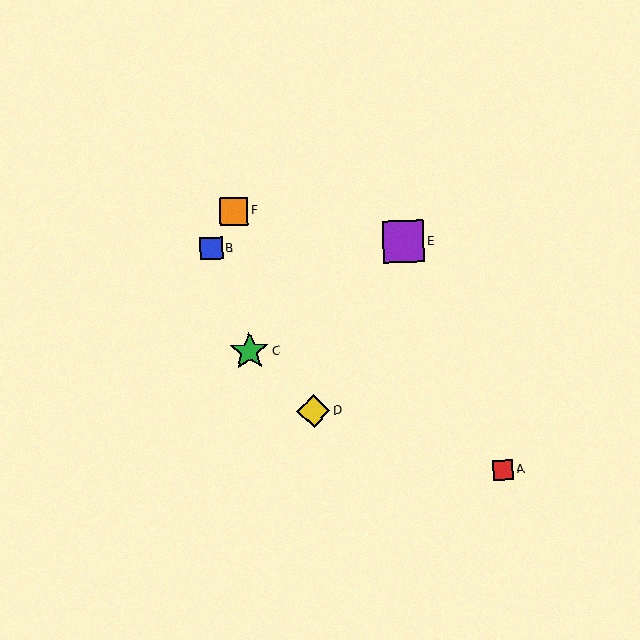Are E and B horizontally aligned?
Yes, both are at y≈242.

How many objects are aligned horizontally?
2 objects (B, E) are aligned horizontally.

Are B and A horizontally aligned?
No, B is at y≈248 and A is at y≈470.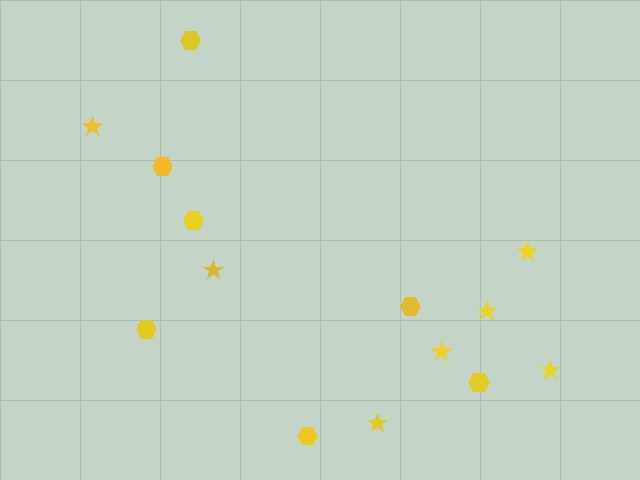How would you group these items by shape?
There are 2 groups: one group of hexagons (7) and one group of stars (7).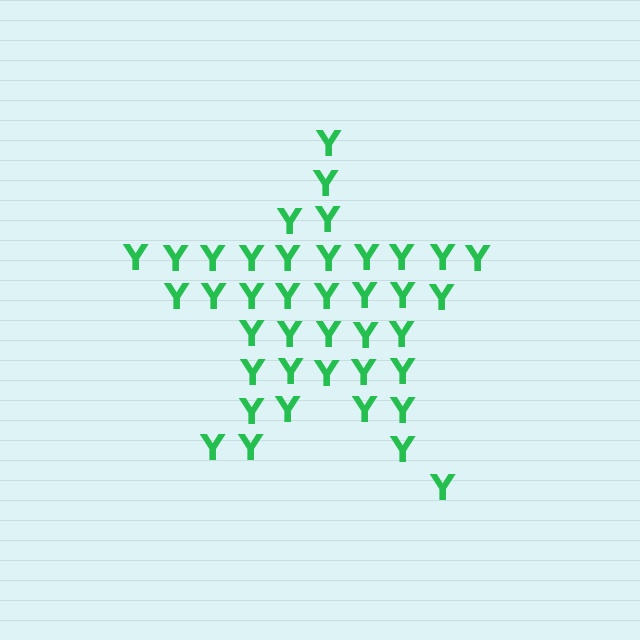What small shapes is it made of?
It is made of small letter Y's.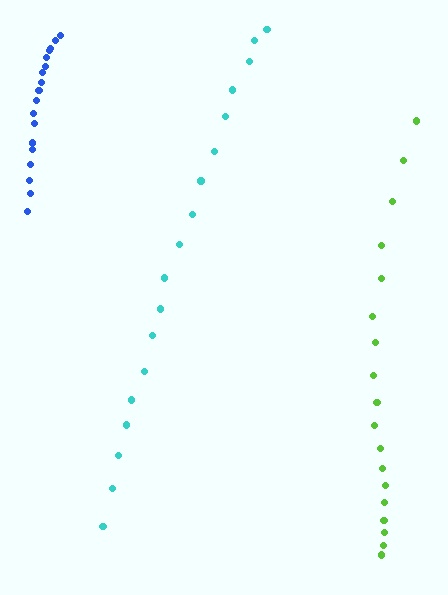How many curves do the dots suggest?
There are 3 distinct paths.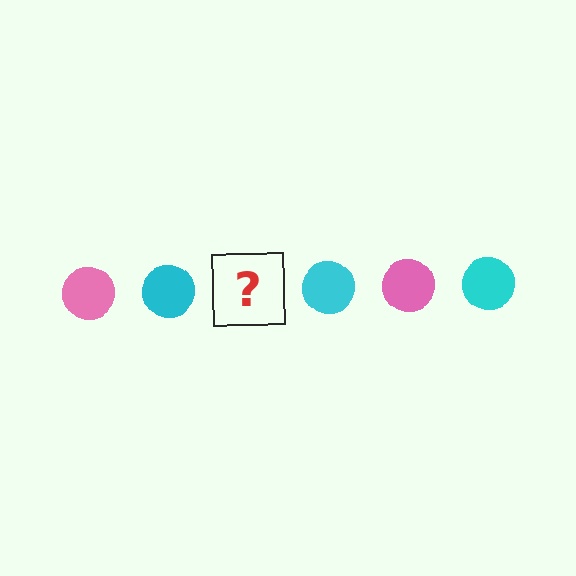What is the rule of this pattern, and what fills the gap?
The rule is that the pattern cycles through pink, cyan circles. The gap should be filled with a pink circle.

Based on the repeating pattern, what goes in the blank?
The blank should be a pink circle.